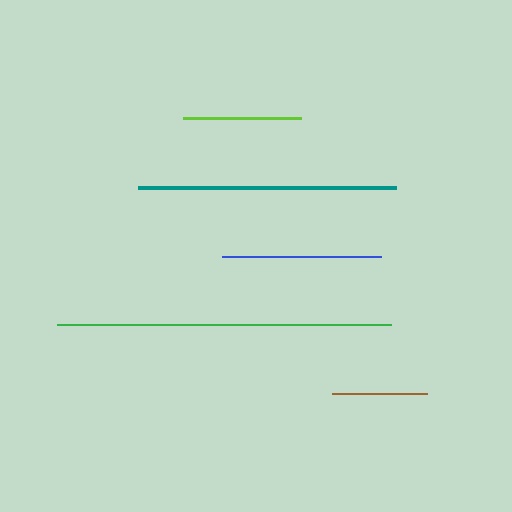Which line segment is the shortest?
The brown line is the shortest at approximately 95 pixels.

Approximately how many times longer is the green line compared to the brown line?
The green line is approximately 3.5 times the length of the brown line.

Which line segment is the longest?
The green line is the longest at approximately 334 pixels.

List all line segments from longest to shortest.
From longest to shortest: green, teal, blue, lime, brown.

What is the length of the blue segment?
The blue segment is approximately 159 pixels long.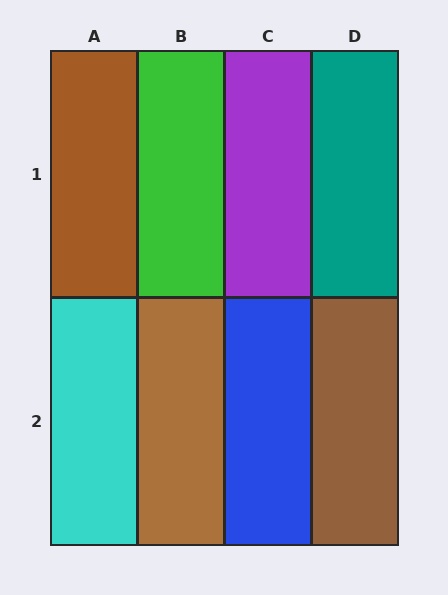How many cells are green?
1 cell is green.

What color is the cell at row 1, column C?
Purple.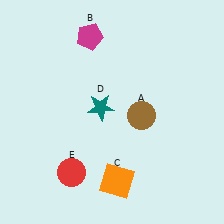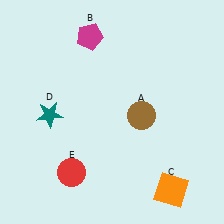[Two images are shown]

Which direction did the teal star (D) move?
The teal star (D) moved left.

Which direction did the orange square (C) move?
The orange square (C) moved right.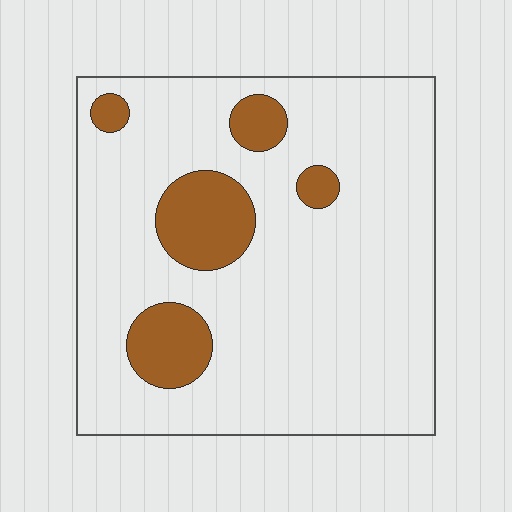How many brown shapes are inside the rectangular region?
5.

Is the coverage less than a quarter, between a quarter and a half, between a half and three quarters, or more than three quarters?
Less than a quarter.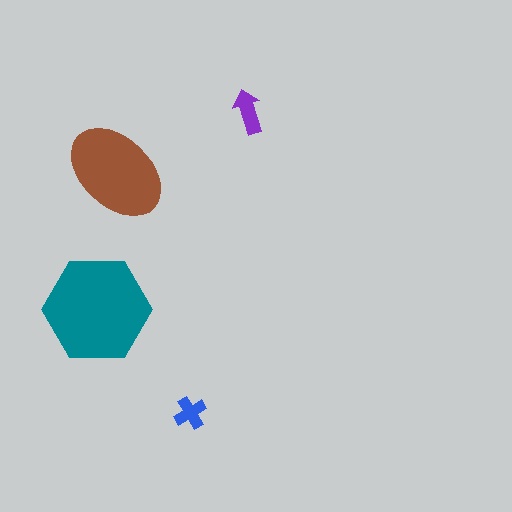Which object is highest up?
The purple arrow is topmost.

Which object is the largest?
The teal hexagon.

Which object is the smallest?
The blue cross.